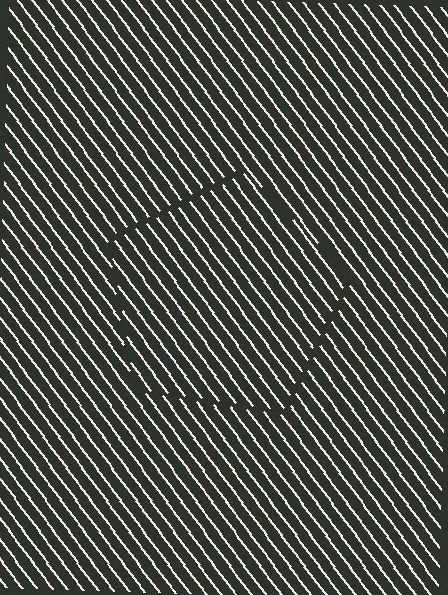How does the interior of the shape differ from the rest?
The interior of the shape contains the same grating, shifted by half a period — the contour is defined by the phase discontinuity where line-ends from the inner and outer gratings abut.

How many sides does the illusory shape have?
5 sides — the line-ends trace a pentagon.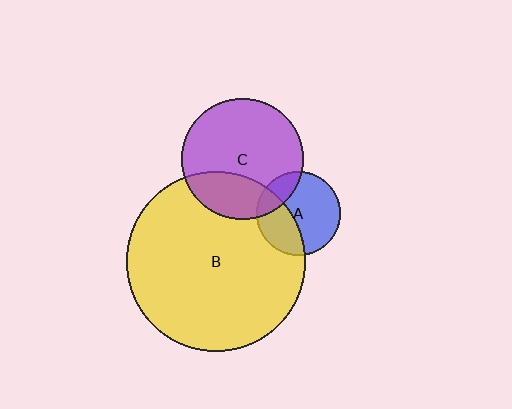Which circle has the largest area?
Circle B (yellow).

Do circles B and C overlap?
Yes.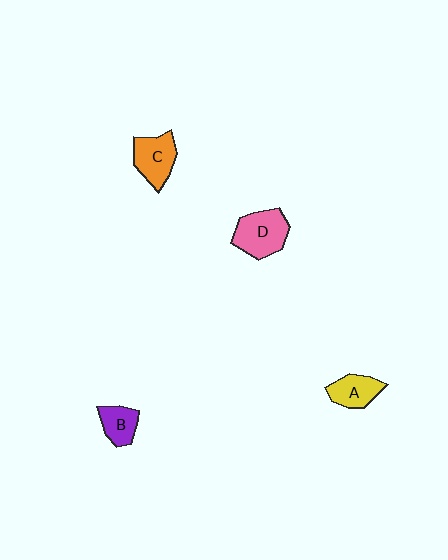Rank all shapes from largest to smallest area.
From largest to smallest: D (pink), C (orange), A (yellow), B (purple).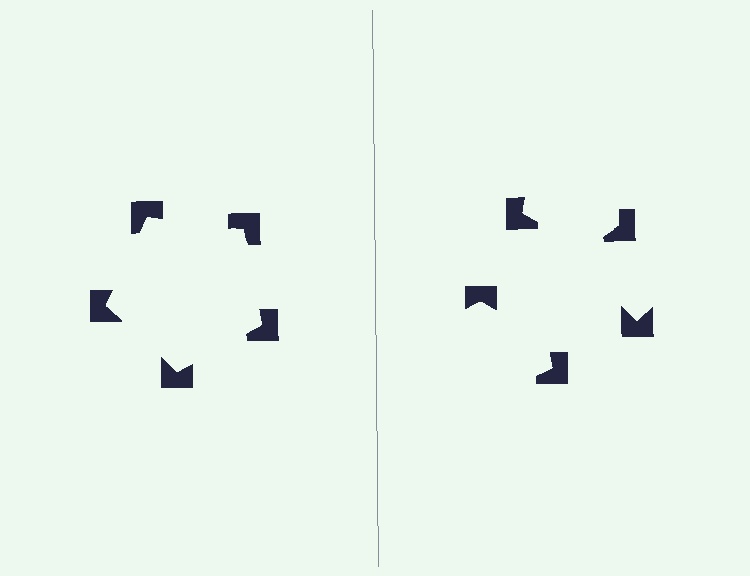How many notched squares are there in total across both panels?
10 — 5 on each side.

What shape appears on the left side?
An illusory pentagon.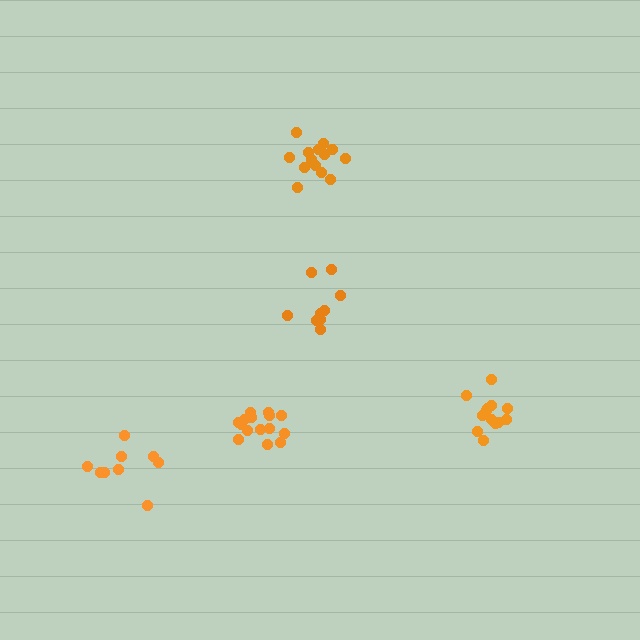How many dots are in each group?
Group 1: 9 dots, Group 2: 14 dots, Group 3: 13 dots, Group 4: 15 dots, Group 5: 9 dots (60 total).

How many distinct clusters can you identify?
There are 5 distinct clusters.